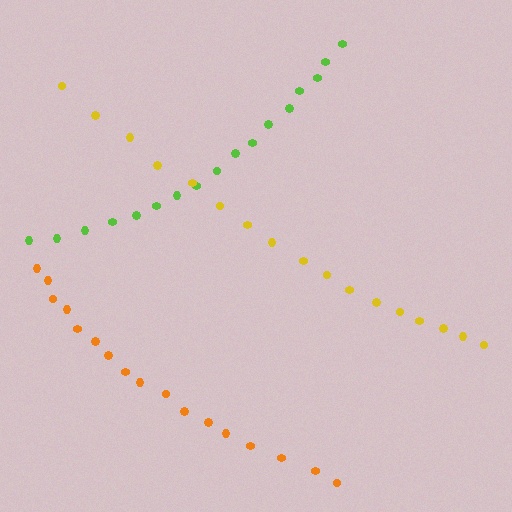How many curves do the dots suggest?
There are 3 distinct paths.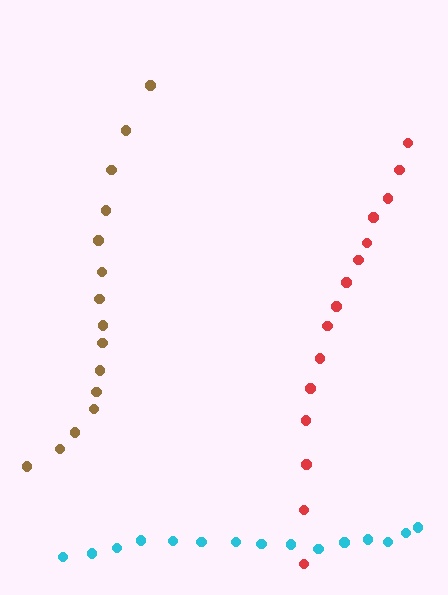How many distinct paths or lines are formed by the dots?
There are 3 distinct paths.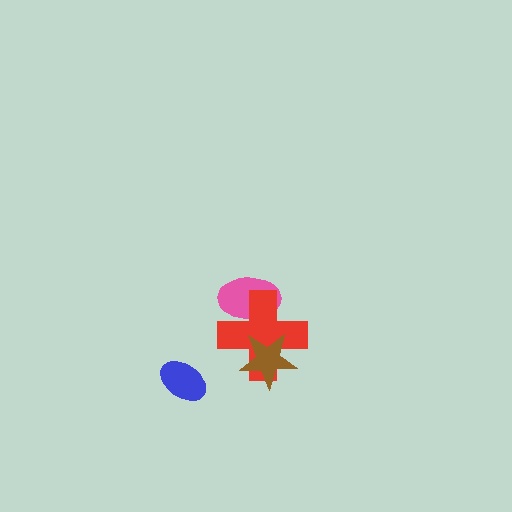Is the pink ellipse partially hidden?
Yes, it is partially covered by another shape.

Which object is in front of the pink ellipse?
The red cross is in front of the pink ellipse.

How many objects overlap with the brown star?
1 object overlaps with the brown star.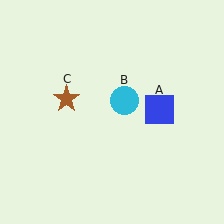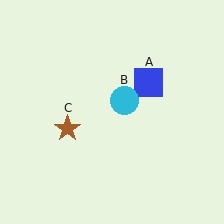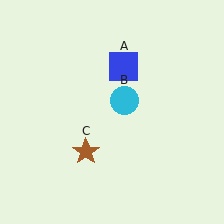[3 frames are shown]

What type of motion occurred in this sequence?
The blue square (object A), brown star (object C) rotated counterclockwise around the center of the scene.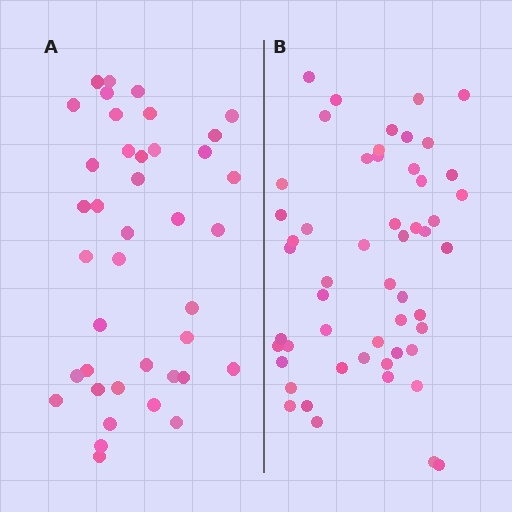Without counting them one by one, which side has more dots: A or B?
Region B (the right region) has more dots.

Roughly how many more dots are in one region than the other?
Region B has approximately 15 more dots than region A.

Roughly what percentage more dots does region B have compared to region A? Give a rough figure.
About 30% more.